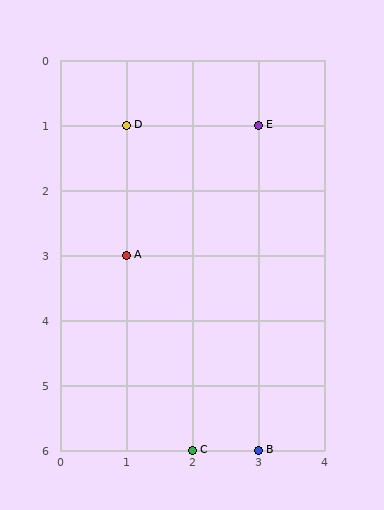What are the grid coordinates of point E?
Point E is at grid coordinates (3, 1).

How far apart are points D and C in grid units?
Points D and C are 1 column and 5 rows apart (about 5.1 grid units diagonally).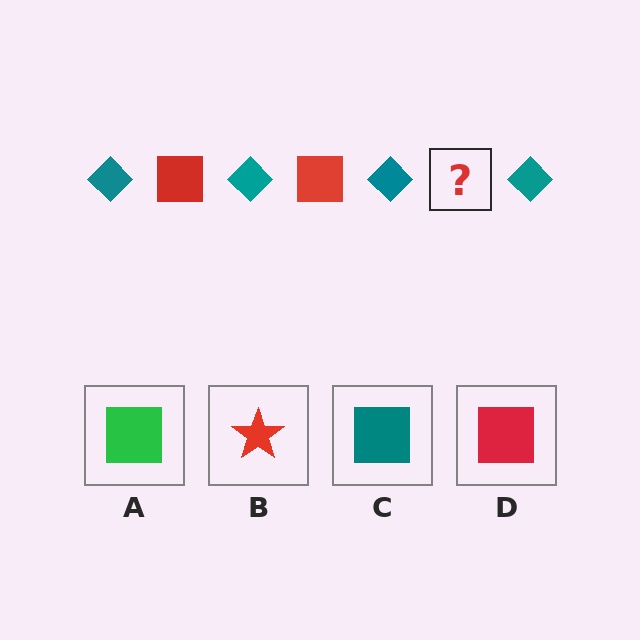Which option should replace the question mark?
Option D.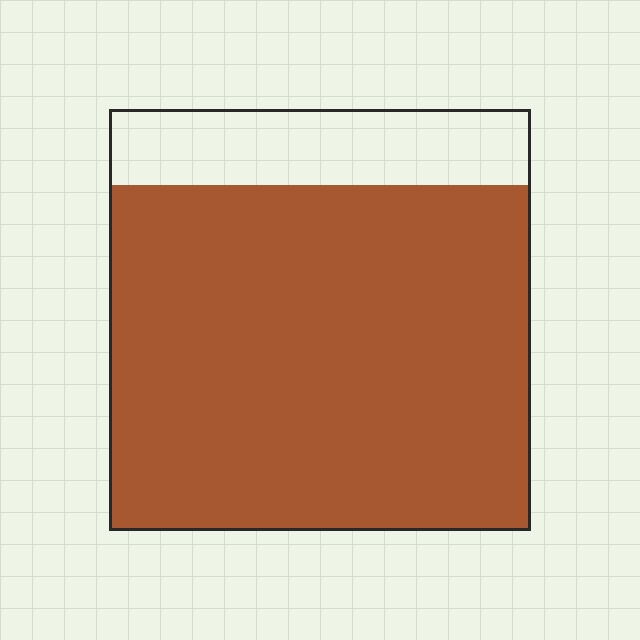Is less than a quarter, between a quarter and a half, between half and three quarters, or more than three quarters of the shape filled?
More than three quarters.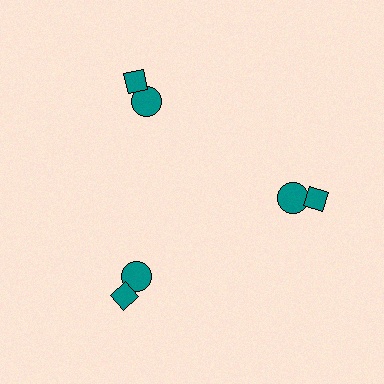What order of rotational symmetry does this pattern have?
This pattern has 3-fold rotational symmetry.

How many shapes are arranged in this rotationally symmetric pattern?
There are 6 shapes, arranged in 3 groups of 2.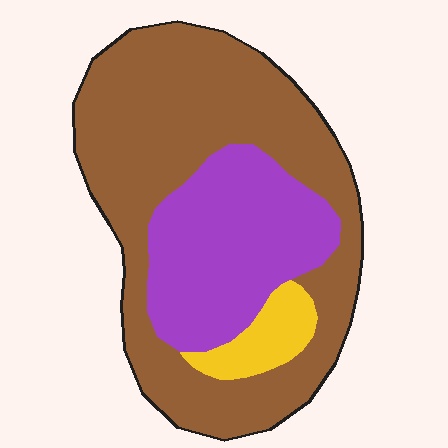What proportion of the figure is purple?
Purple covers about 30% of the figure.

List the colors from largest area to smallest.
From largest to smallest: brown, purple, yellow.